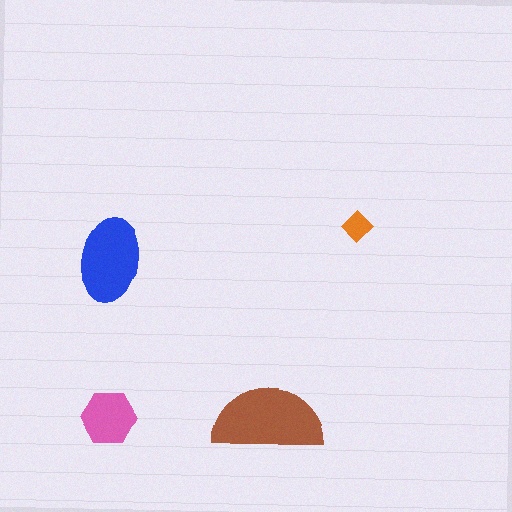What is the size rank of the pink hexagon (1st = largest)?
3rd.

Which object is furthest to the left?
The blue ellipse is leftmost.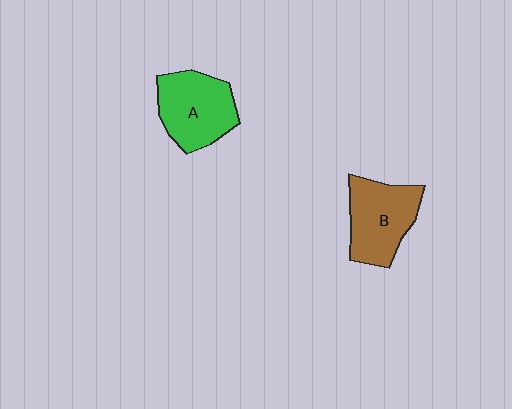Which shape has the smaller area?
Shape B (brown).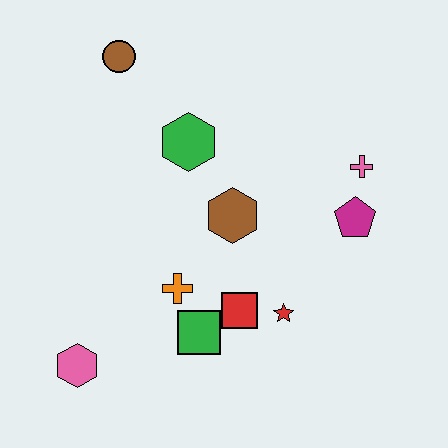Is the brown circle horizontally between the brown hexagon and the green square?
No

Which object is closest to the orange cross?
The green square is closest to the orange cross.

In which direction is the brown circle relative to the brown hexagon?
The brown circle is above the brown hexagon.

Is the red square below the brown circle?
Yes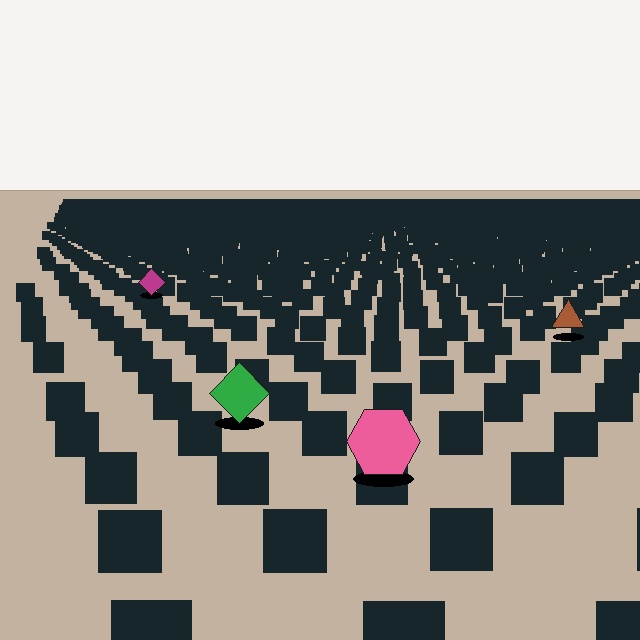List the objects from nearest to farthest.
From nearest to farthest: the pink hexagon, the green diamond, the brown triangle, the magenta diamond.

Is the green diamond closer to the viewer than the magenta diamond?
Yes. The green diamond is closer — you can tell from the texture gradient: the ground texture is coarser near it.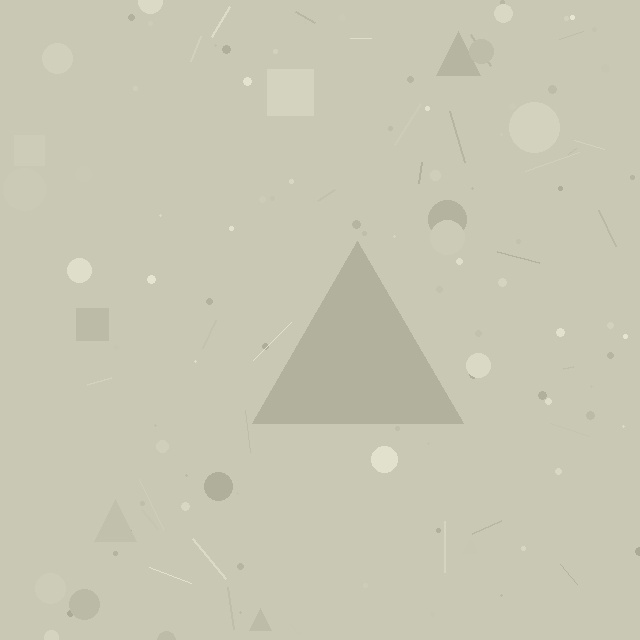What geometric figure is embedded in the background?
A triangle is embedded in the background.